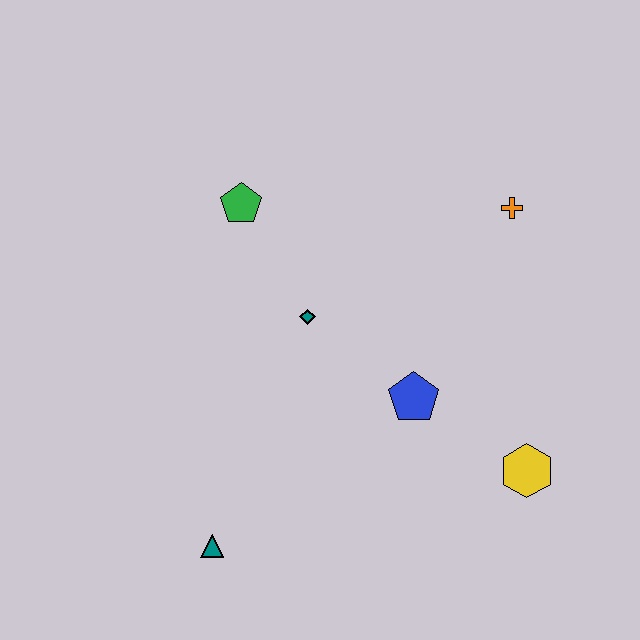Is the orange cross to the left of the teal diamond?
No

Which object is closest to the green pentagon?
The teal diamond is closest to the green pentagon.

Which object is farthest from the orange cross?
The teal triangle is farthest from the orange cross.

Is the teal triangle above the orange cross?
No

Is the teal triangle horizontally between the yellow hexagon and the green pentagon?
No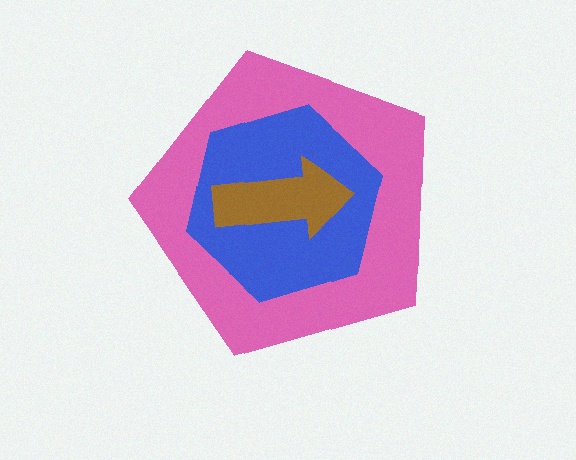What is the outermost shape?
The pink pentagon.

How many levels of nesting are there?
3.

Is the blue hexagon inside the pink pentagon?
Yes.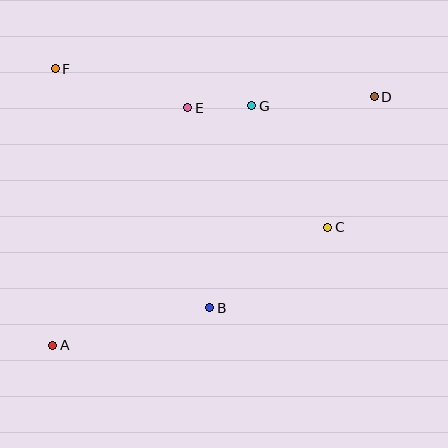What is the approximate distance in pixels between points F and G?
The distance between F and G is approximately 200 pixels.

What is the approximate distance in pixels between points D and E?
The distance between D and E is approximately 187 pixels.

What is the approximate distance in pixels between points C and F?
The distance between C and F is approximately 316 pixels.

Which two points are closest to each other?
Points E and G are closest to each other.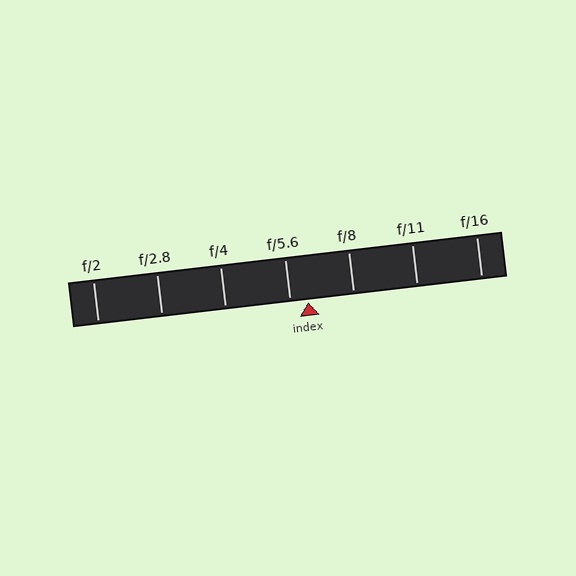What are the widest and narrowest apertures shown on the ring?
The widest aperture shown is f/2 and the narrowest is f/16.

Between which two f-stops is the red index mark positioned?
The index mark is between f/5.6 and f/8.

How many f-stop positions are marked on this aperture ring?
There are 7 f-stop positions marked.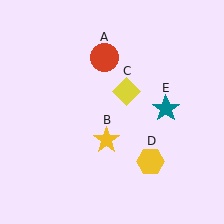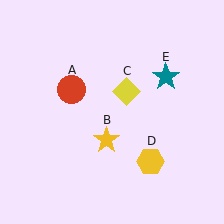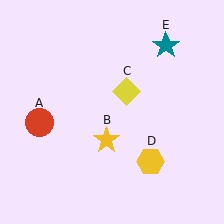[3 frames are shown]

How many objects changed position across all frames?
2 objects changed position: red circle (object A), teal star (object E).